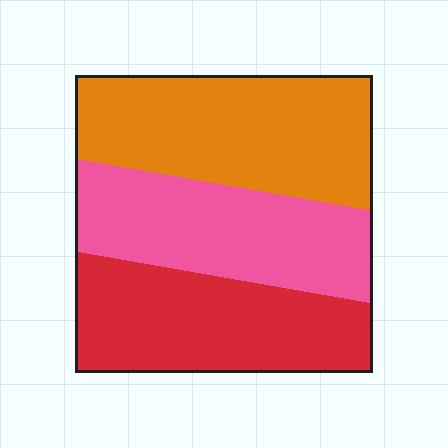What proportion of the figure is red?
Red covers roughly 30% of the figure.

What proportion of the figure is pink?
Pink takes up about one third (1/3) of the figure.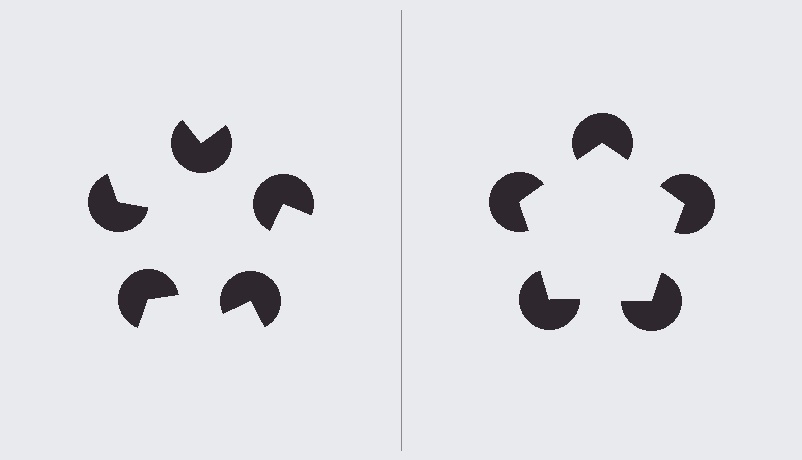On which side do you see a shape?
An illusory pentagon appears on the right side. On the left side the wedge cuts are rotated, so no coherent shape forms.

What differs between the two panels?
The pac-man discs are positioned identically on both sides; only the wedge orientations differ. On the right they align to a pentagon; on the left they are misaligned.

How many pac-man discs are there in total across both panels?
10 — 5 on each side.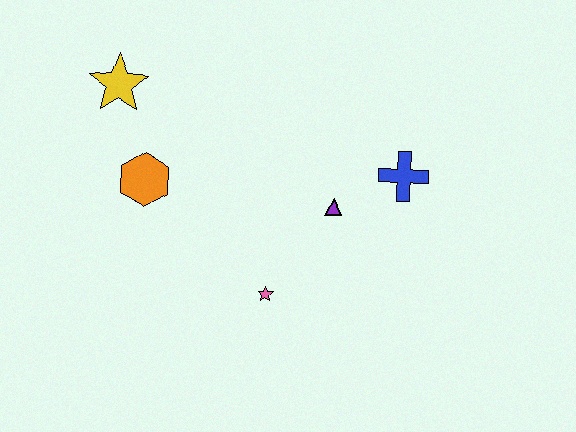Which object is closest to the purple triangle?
The blue cross is closest to the purple triangle.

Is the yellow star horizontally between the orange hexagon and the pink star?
No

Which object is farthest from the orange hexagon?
The blue cross is farthest from the orange hexagon.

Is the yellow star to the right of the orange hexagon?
No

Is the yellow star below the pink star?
No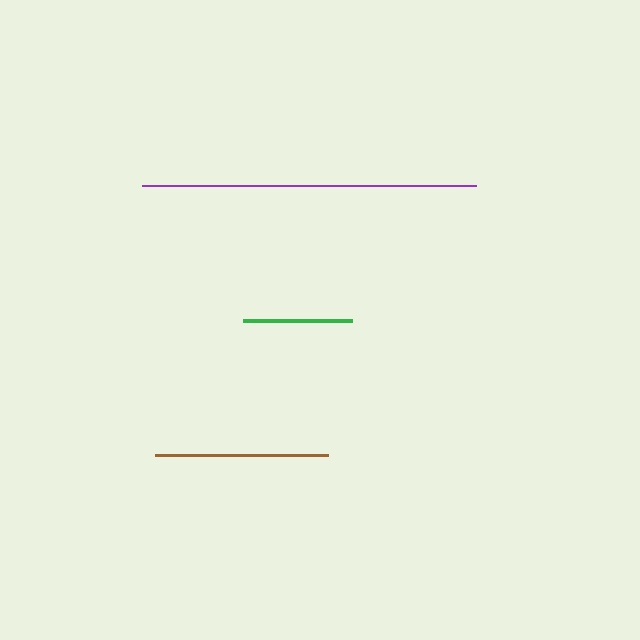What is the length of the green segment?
The green segment is approximately 110 pixels long.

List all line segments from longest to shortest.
From longest to shortest: purple, brown, green.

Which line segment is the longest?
The purple line is the longest at approximately 334 pixels.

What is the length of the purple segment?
The purple segment is approximately 334 pixels long.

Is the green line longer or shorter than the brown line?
The brown line is longer than the green line.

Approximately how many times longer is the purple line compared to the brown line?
The purple line is approximately 1.9 times the length of the brown line.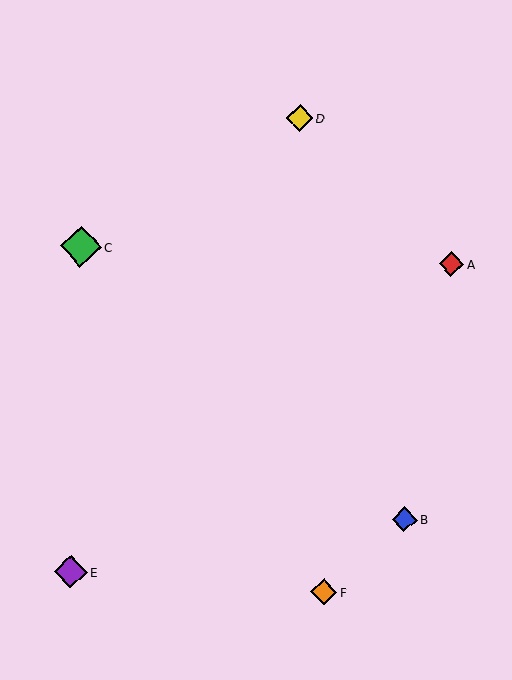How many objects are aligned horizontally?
2 objects (A, C) are aligned horizontally.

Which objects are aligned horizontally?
Objects A, C are aligned horizontally.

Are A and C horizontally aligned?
Yes, both are at y≈264.